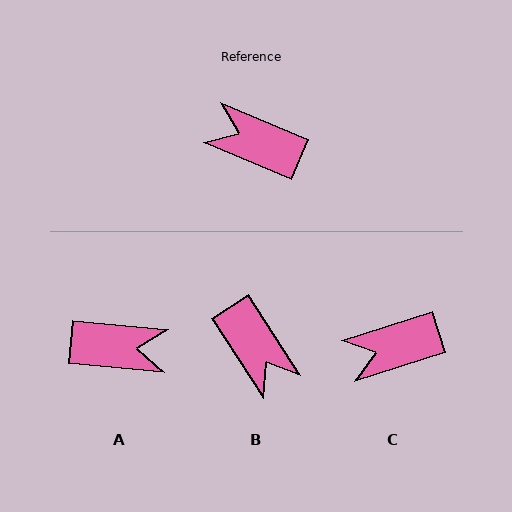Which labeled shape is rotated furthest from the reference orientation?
A, about 162 degrees away.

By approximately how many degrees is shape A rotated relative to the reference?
Approximately 162 degrees clockwise.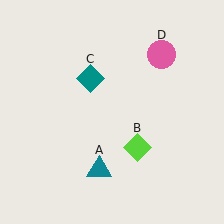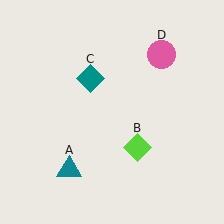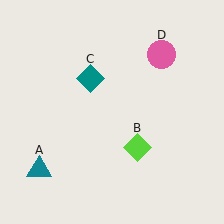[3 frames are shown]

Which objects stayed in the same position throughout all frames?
Lime diamond (object B) and teal diamond (object C) and pink circle (object D) remained stationary.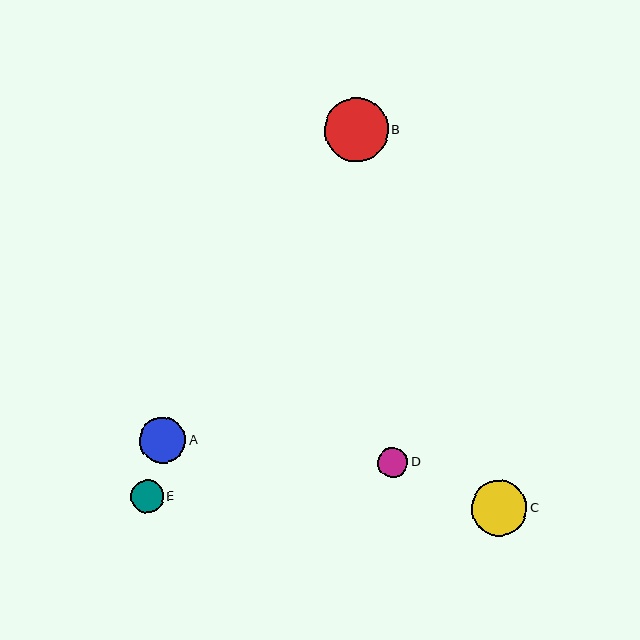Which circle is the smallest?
Circle D is the smallest with a size of approximately 30 pixels.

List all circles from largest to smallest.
From largest to smallest: B, C, A, E, D.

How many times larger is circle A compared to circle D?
Circle A is approximately 1.5 times the size of circle D.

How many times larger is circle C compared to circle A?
Circle C is approximately 1.2 times the size of circle A.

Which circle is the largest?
Circle B is the largest with a size of approximately 64 pixels.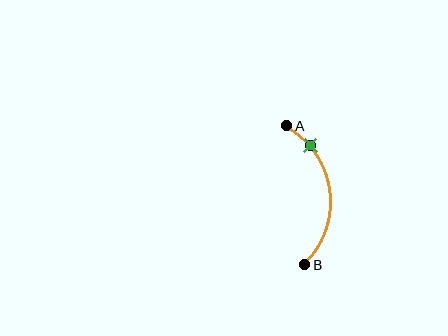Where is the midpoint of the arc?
The arc midpoint is the point on the curve farthest from the straight line joining A and B. It sits to the right of that line.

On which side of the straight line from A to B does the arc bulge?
The arc bulges to the right of the straight line connecting A and B.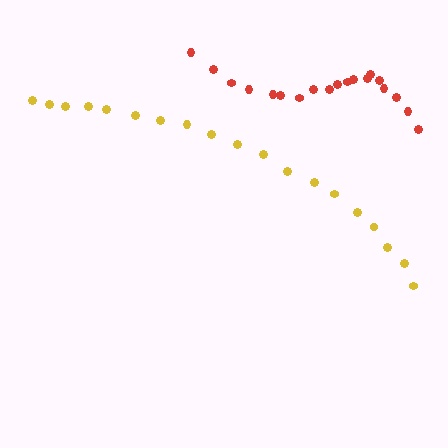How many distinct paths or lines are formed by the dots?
There are 2 distinct paths.